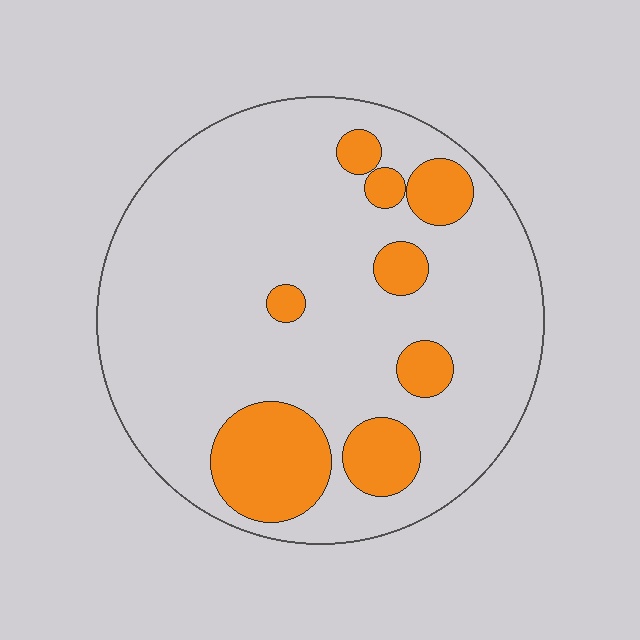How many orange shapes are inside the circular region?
8.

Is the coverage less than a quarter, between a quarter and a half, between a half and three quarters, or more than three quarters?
Less than a quarter.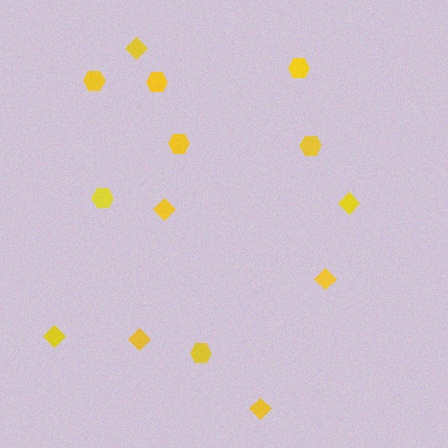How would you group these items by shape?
There are 2 groups: one group of diamonds (7) and one group of hexagons (7).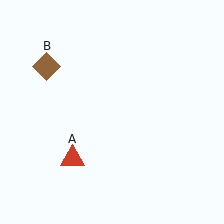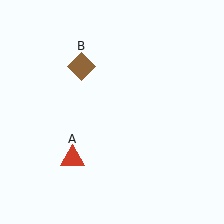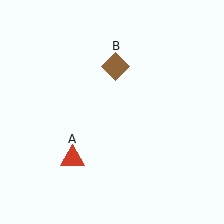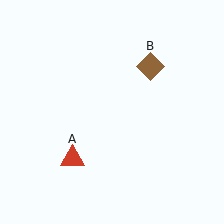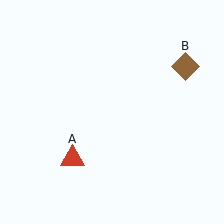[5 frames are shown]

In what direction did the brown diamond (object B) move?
The brown diamond (object B) moved right.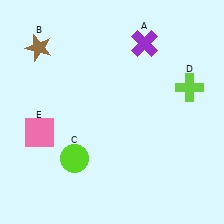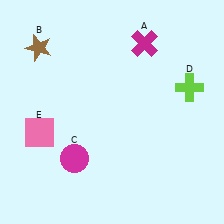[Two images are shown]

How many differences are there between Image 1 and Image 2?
There are 2 differences between the two images.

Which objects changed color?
A changed from purple to magenta. C changed from lime to magenta.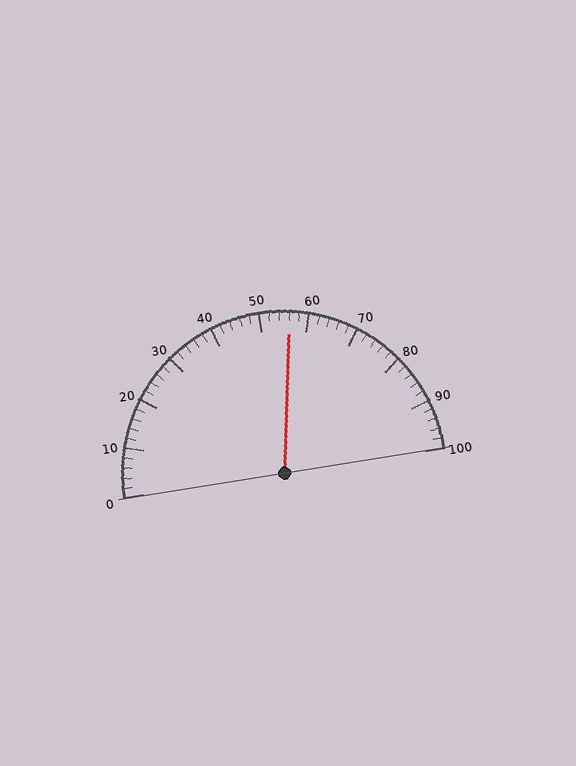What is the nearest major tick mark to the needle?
The nearest major tick mark is 60.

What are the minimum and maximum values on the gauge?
The gauge ranges from 0 to 100.